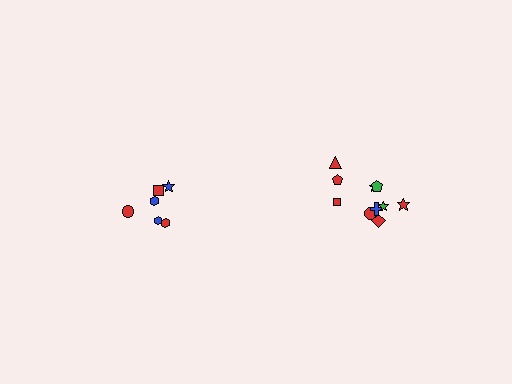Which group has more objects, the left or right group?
The right group.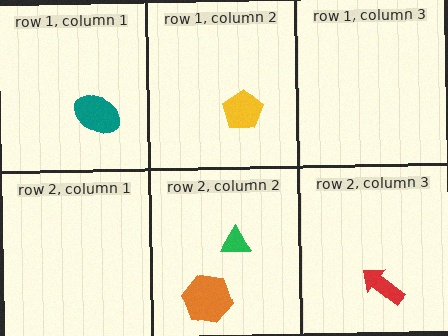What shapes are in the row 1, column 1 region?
The teal ellipse.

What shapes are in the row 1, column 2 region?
The yellow pentagon.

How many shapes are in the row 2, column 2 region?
2.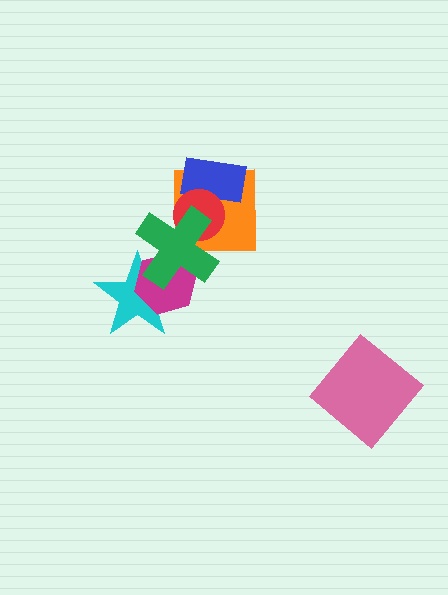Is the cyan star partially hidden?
Yes, it is partially covered by another shape.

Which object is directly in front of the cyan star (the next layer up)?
The magenta hexagon is directly in front of the cyan star.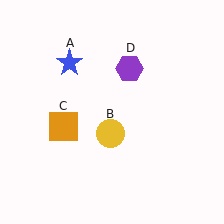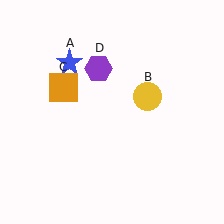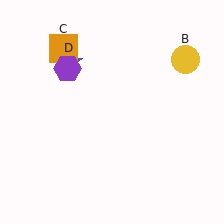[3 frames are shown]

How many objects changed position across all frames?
3 objects changed position: yellow circle (object B), orange square (object C), purple hexagon (object D).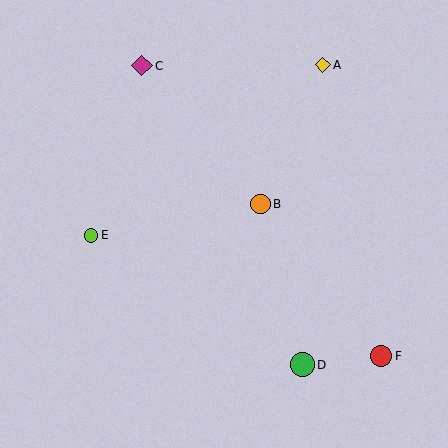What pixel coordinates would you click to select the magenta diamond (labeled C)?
Click at (142, 66) to select the magenta diamond C.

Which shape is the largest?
The green circle (labeled D) is the largest.